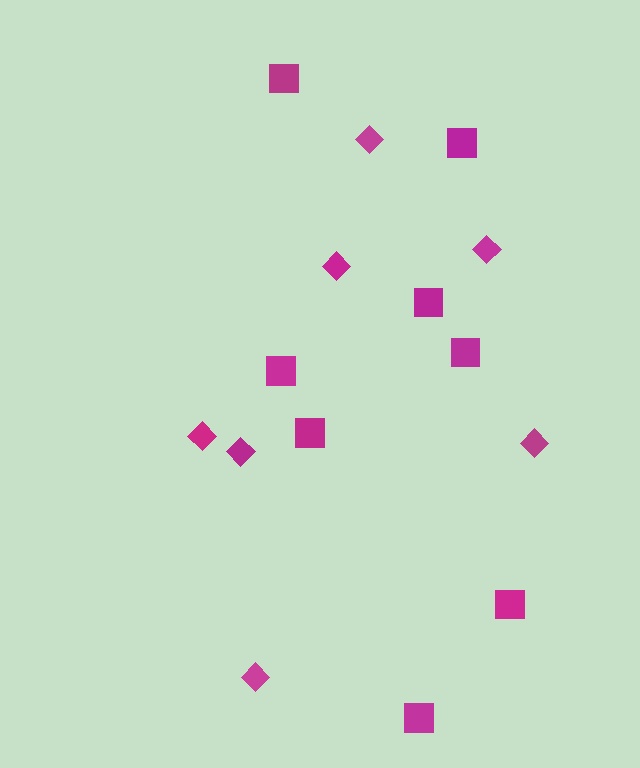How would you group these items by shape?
There are 2 groups: one group of diamonds (7) and one group of squares (8).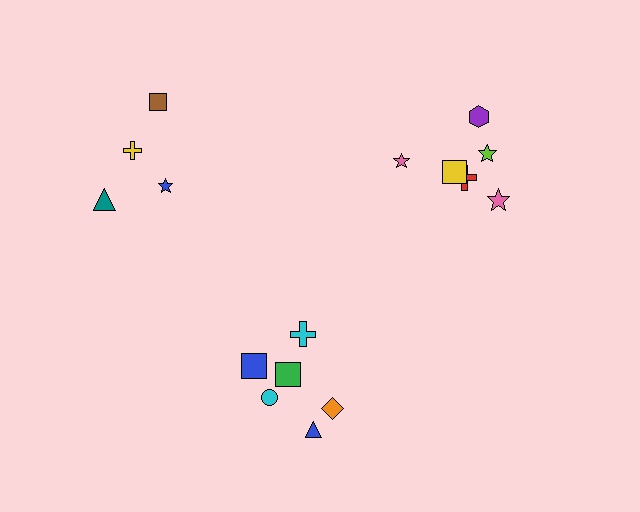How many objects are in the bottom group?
There are 6 objects.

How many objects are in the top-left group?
There are 4 objects.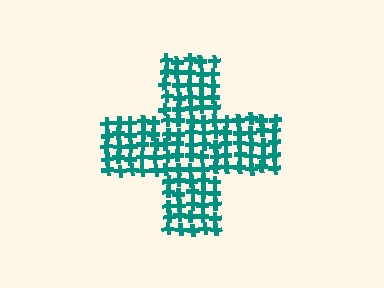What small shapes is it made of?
It is made of small crosses.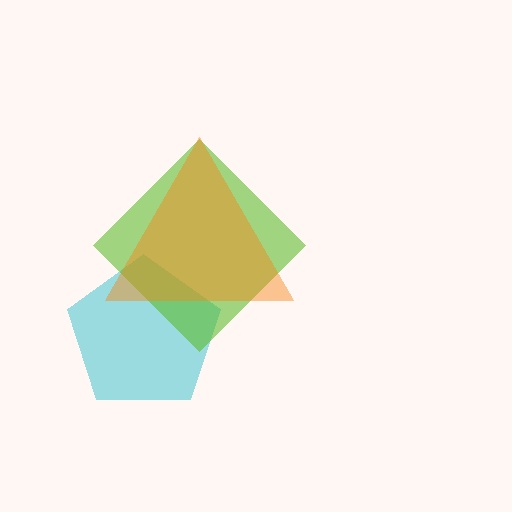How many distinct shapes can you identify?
There are 3 distinct shapes: a cyan pentagon, a lime diamond, an orange triangle.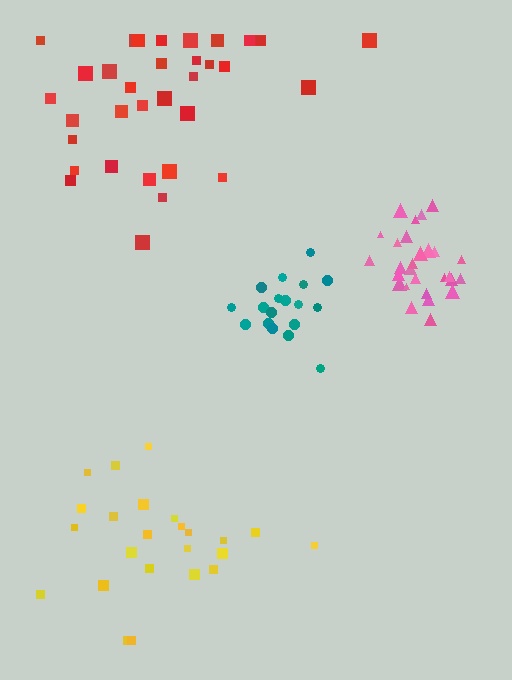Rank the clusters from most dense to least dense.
pink, teal, red, yellow.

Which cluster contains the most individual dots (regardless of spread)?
Red (34).